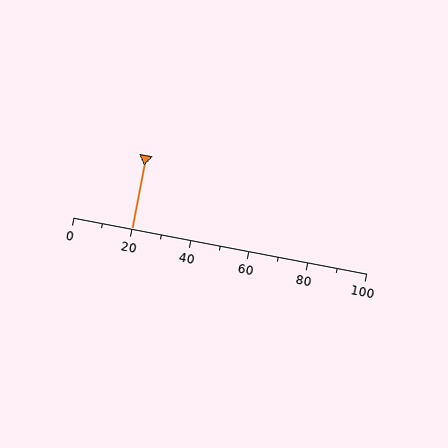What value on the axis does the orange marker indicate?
The marker indicates approximately 20.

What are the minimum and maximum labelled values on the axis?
The axis runs from 0 to 100.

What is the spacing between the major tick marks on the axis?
The major ticks are spaced 20 apart.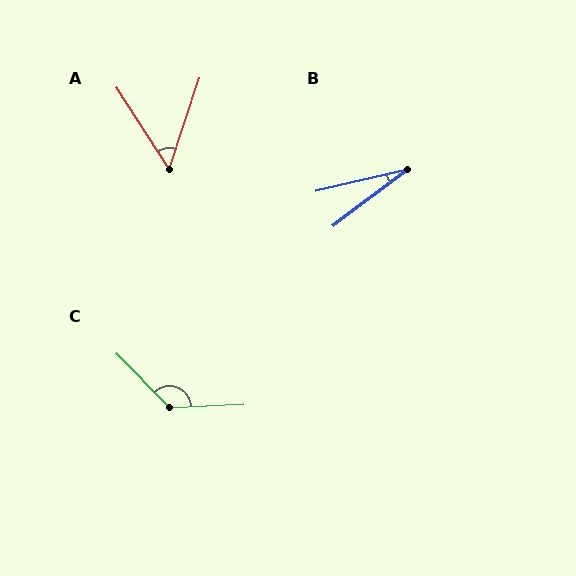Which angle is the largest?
C, at approximately 132 degrees.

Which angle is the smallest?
B, at approximately 24 degrees.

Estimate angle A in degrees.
Approximately 51 degrees.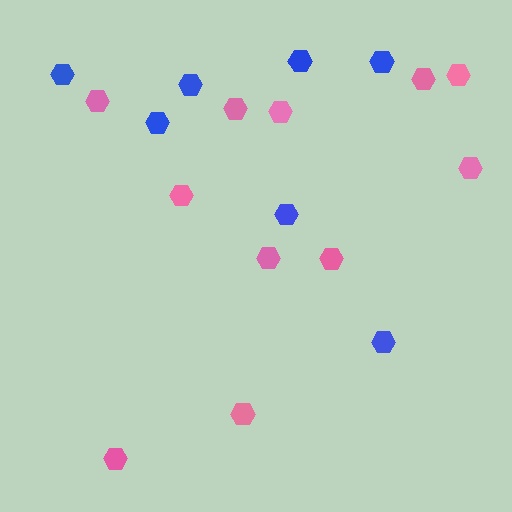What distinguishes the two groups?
There are 2 groups: one group of blue hexagons (7) and one group of pink hexagons (11).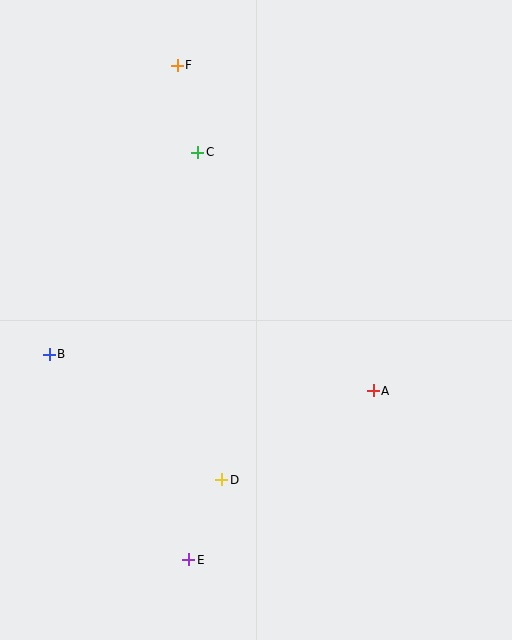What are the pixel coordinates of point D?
Point D is at (222, 480).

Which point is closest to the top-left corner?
Point F is closest to the top-left corner.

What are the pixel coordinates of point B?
Point B is at (49, 355).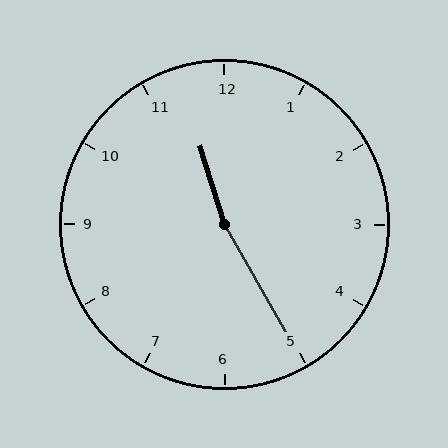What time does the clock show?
11:25.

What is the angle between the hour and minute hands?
Approximately 168 degrees.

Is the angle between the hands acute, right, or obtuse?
It is obtuse.